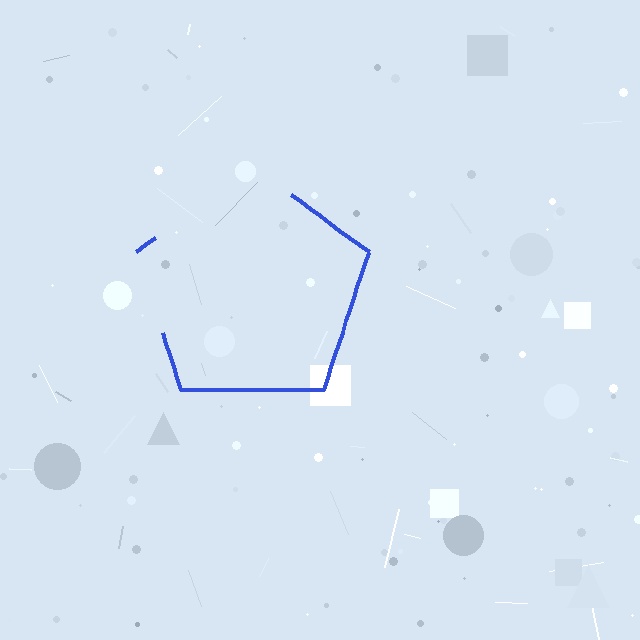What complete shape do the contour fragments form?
The contour fragments form a pentagon.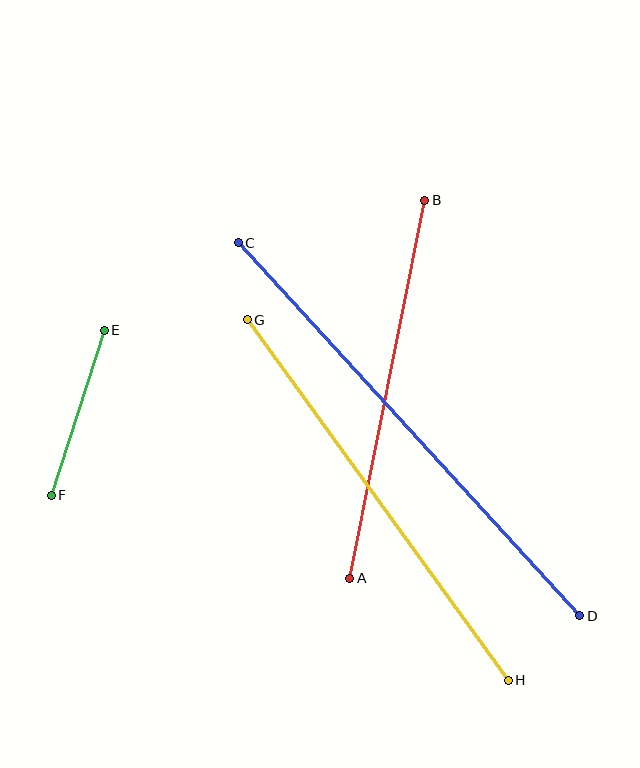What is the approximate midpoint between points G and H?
The midpoint is at approximately (378, 500) pixels.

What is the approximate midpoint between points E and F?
The midpoint is at approximately (78, 413) pixels.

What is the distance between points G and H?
The distance is approximately 445 pixels.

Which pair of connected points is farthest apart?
Points C and D are farthest apart.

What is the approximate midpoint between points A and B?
The midpoint is at approximately (387, 389) pixels.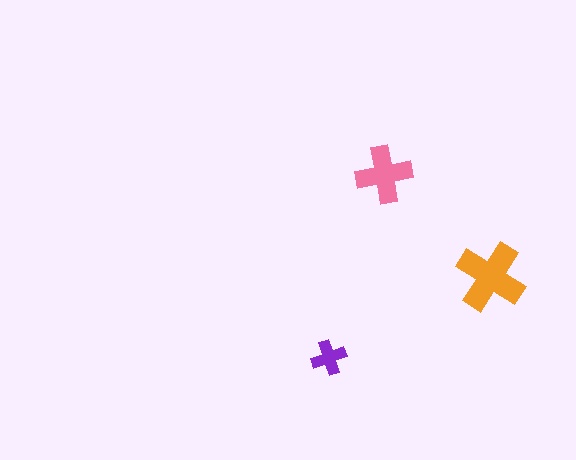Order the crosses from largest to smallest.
the orange one, the pink one, the purple one.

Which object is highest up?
The pink cross is topmost.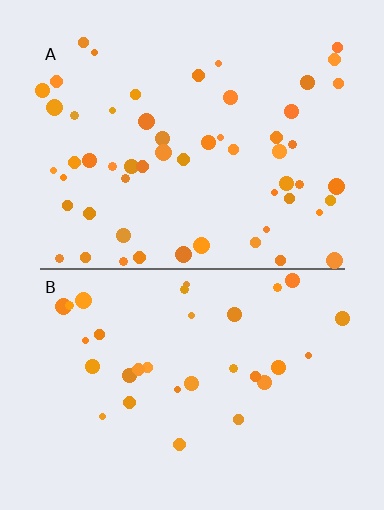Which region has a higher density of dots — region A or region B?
A (the top).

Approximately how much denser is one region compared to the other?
Approximately 1.8× — region A over region B.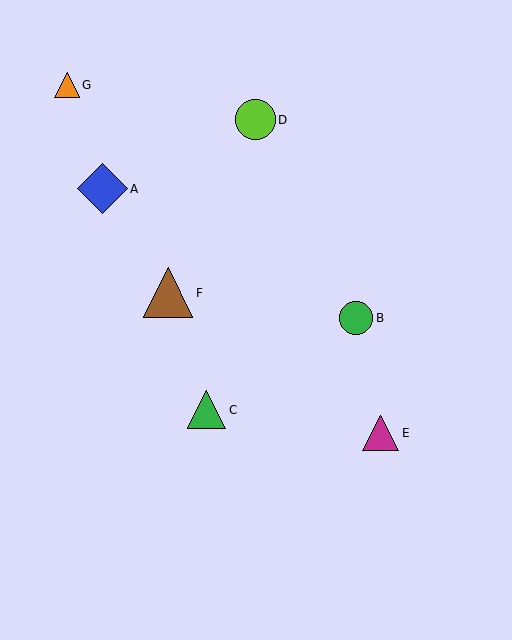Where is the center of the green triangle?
The center of the green triangle is at (207, 410).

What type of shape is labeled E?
Shape E is a magenta triangle.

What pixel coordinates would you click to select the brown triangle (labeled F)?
Click at (168, 293) to select the brown triangle F.